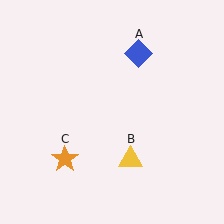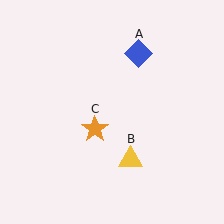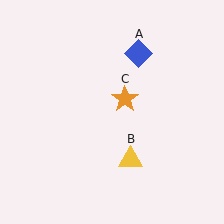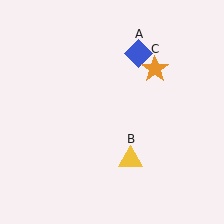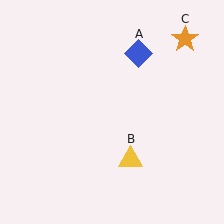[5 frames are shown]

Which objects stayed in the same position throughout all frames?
Blue diamond (object A) and yellow triangle (object B) remained stationary.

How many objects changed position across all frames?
1 object changed position: orange star (object C).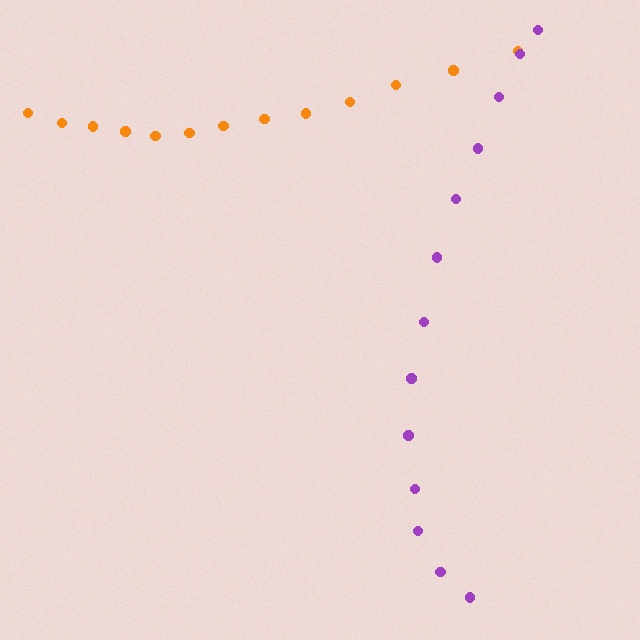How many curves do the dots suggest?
There are 2 distinct paths.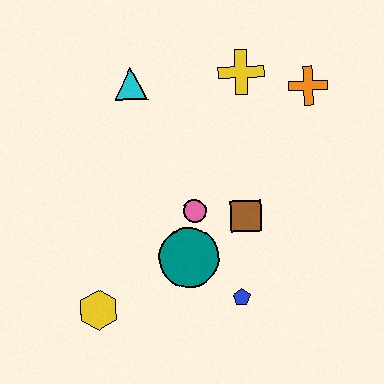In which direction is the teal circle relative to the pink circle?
The teal circle is below the pink circle.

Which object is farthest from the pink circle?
The orange cross is farthest from the pink circle.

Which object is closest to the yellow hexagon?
The teal circle is closest to the yellow hexagon.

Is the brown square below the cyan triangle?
Yes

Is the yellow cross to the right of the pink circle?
Yes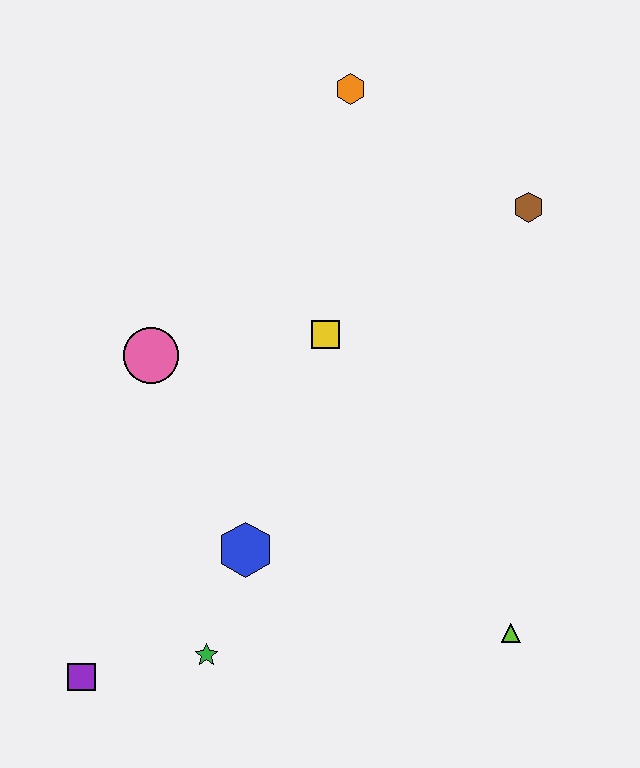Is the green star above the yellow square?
No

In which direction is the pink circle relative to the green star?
The pink circle is above the green star.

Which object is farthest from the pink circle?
The lime triangle is farthest from the pink circle.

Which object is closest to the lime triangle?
The blue hexagon is closest to the lime triangle.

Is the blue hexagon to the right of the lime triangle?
No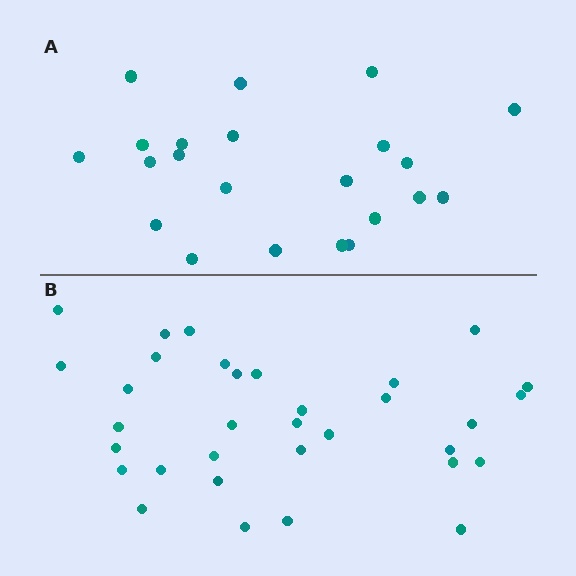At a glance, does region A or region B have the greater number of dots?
Region B (the bottom region) has more dots.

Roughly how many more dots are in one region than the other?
Region B has roughly 12 or so more dots than region A.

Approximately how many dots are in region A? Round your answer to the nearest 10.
About 20 dots. (The exact count is 22, which rounds to 20.)